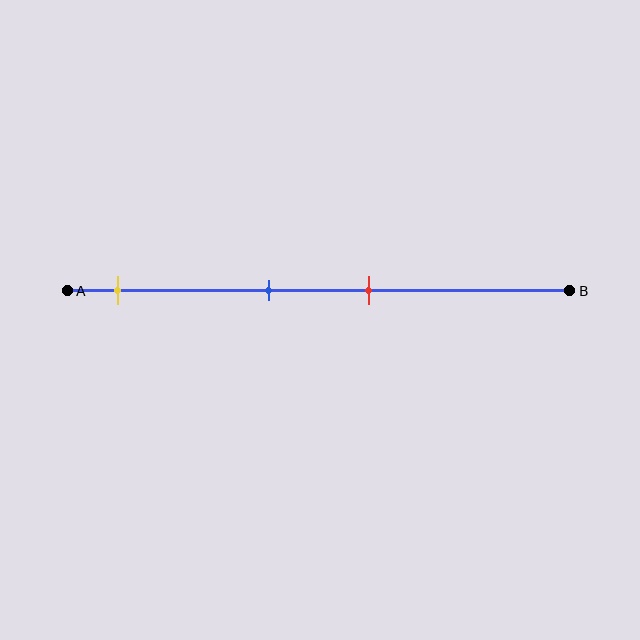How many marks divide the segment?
There are 3 marks dividing the segment.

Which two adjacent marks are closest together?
The blue and red marks are the closest adjacent pair.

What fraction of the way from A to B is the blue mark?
The blue mark is approximately 40% (0.4) of the way from A to B.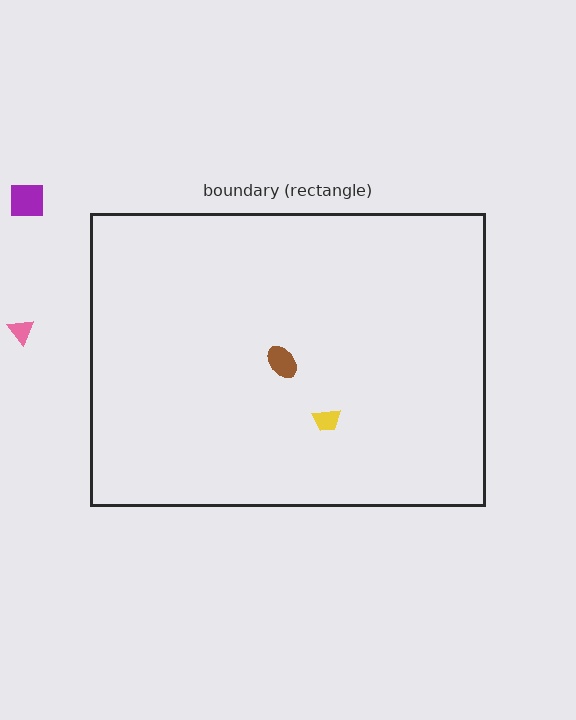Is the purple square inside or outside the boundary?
Outside.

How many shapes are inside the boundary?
2 inside, 2 outside.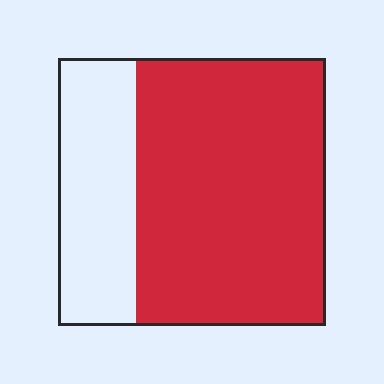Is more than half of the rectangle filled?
Yes.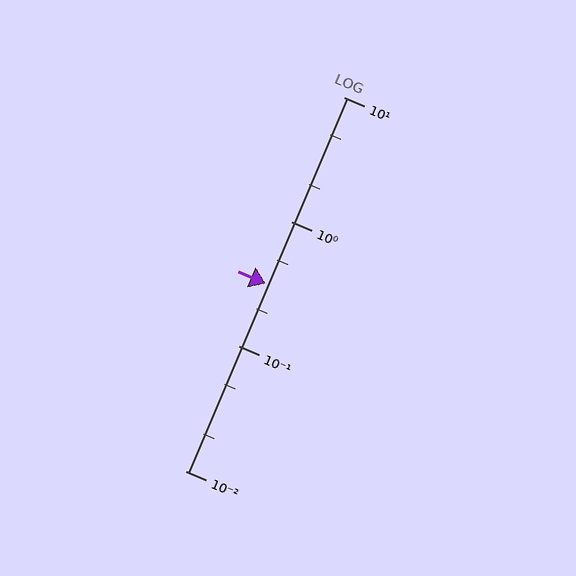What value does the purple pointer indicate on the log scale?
The pointer indicates approximately 0.32.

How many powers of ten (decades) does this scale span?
The scale spans 3 decades, from 0.01 to 10.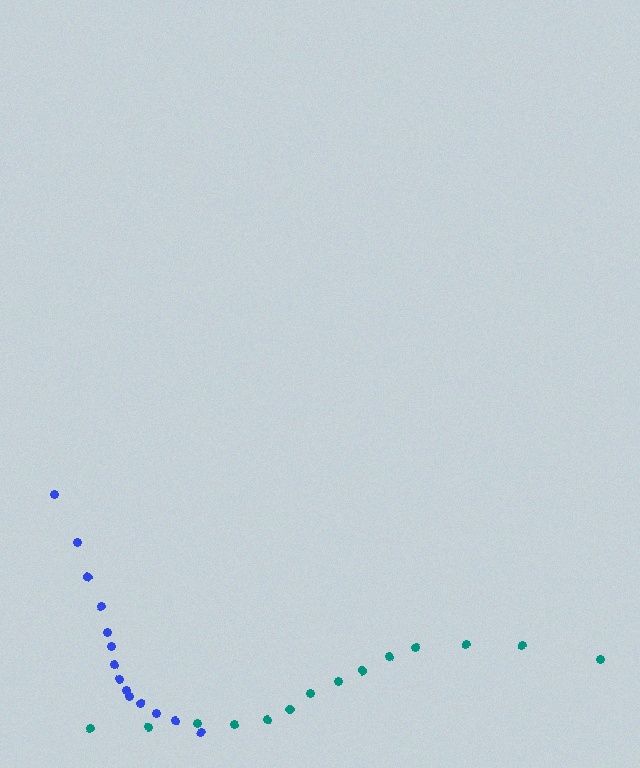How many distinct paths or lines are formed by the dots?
There are 2 distinct paths.